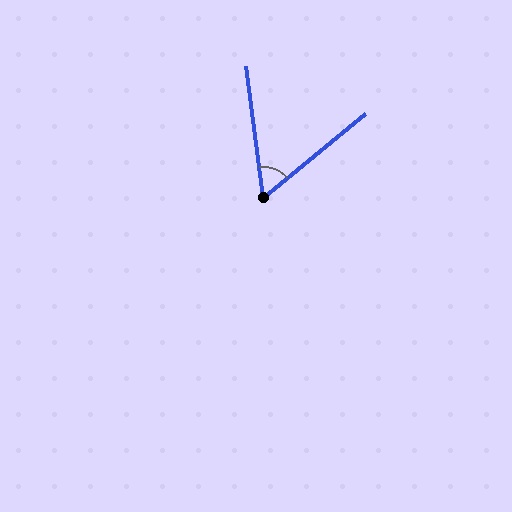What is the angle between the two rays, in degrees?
Approximately 58 degrees.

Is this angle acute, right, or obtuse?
It is acute.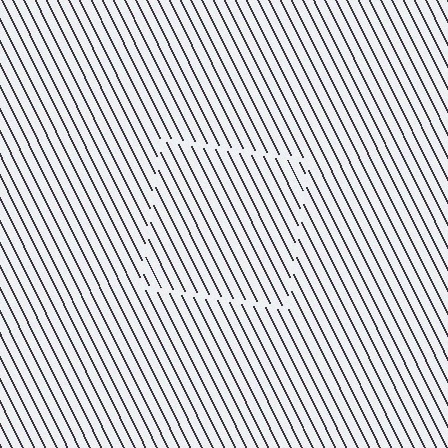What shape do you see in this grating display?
An illusory square. The interior of the shape contains the same grating, shifted by half a period — the contour is defined by the phase discontinuity where line-ends from the inner and outer gratings abut.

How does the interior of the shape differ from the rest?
The interior of the shape contains the same grating, shifted by half a period — the contour is defined by the phase discontinuity where line-ends from the inner and outer gratings abut.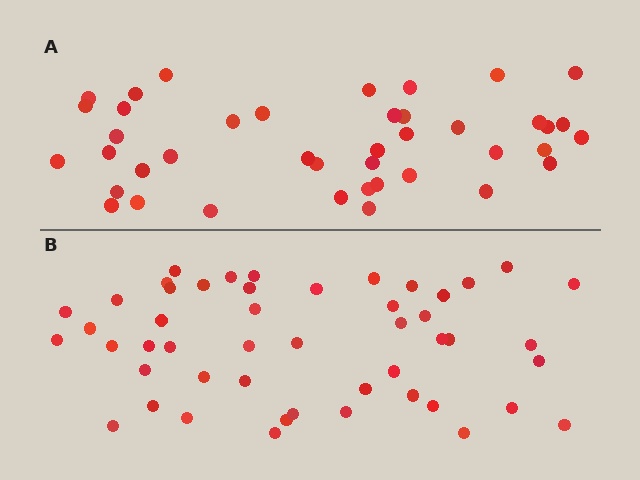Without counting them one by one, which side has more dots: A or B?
Region B (the bottom region) has more dots.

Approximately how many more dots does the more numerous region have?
Region B has roughly 8 or so more dots than region A.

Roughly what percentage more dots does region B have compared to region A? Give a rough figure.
About 20% more.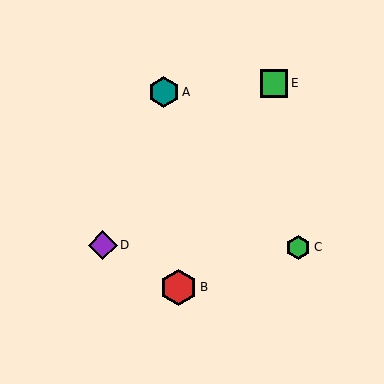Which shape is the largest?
The red hexagon (labeled B) is the largest.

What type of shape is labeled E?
Shape E is a green square.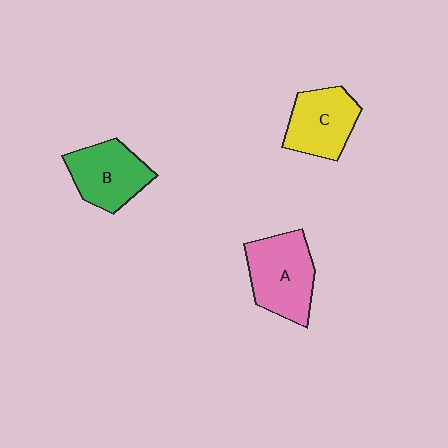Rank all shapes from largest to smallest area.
From largest to smallest: A (pink), B (green), C (yellow).